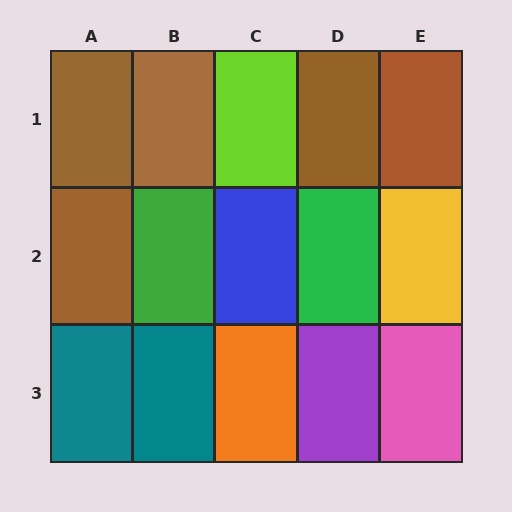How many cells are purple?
1 cell is purple.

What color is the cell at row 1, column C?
Lime.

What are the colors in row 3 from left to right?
Teal, teal, orange, purple, pink.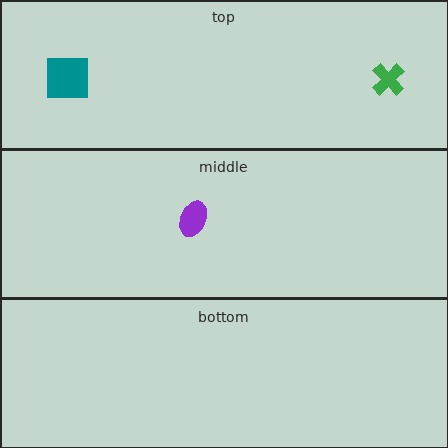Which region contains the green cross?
The top region.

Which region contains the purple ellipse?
The middle region.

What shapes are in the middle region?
The purple ellipse.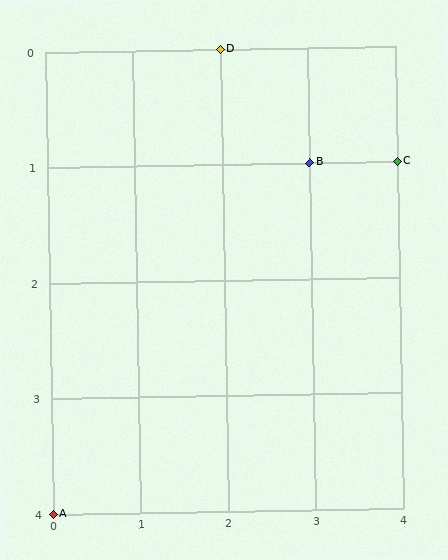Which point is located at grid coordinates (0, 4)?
Point A is at (0, 4).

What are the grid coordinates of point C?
Point C is at grid coordinates (4, 1).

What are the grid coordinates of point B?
Point B is at grid coordinates (3, 1).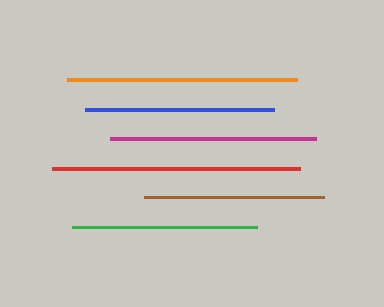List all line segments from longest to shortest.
From longest to shortest: red, orange, magenta, blue, green, brown.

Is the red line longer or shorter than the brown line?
The red line is longer than the brown line.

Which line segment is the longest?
The red line is the longest at approximately 249 pixels.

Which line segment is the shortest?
The brown line is the shortest at approximately 181 pixels.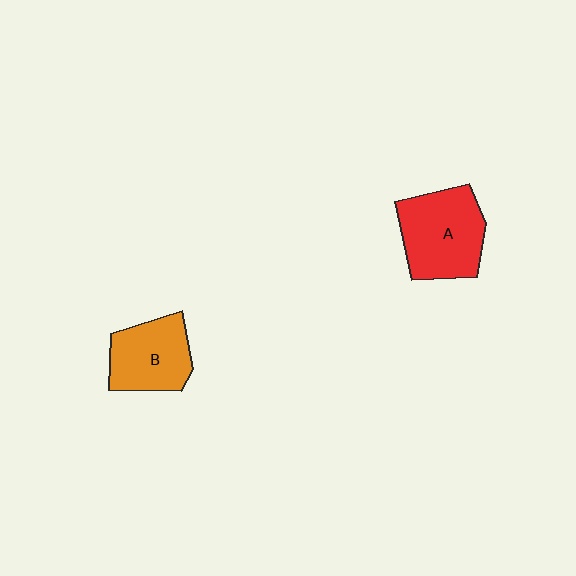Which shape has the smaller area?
Shape B (orange).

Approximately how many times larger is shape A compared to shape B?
Approximately 1.3 times.